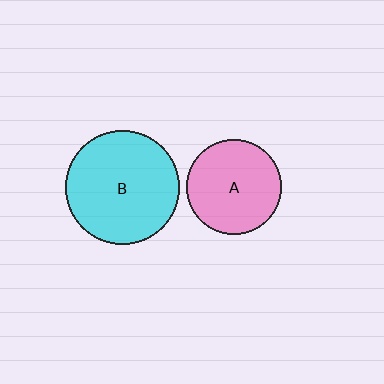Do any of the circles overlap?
No, none of the circles overlap.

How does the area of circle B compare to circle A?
Approximately 1.5 times.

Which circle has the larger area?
Circle B (cyan).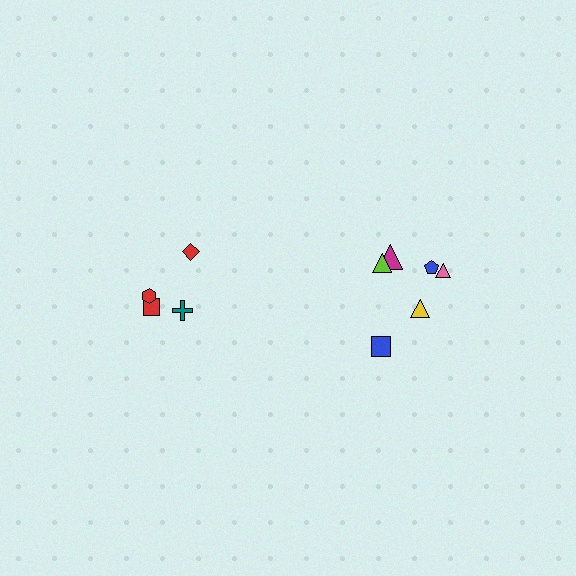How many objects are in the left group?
There are 4 objects.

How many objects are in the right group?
There are 6 objects.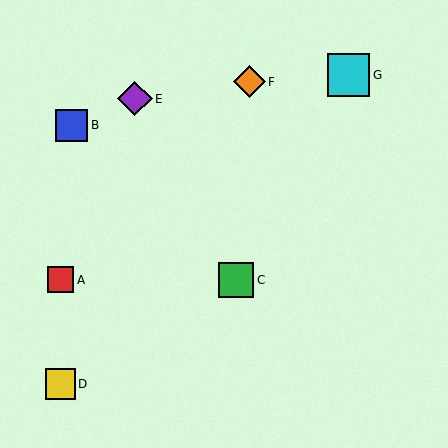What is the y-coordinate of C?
Object C is at y≈280.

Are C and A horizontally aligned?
Yes, both are at y≈280.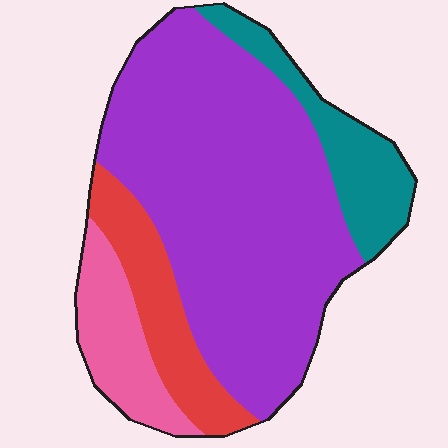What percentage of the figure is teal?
Teal takes up less than a quarter of the figure.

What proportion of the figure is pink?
Pink takes up about one eighth (1/8) of the figure.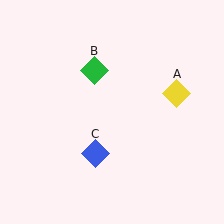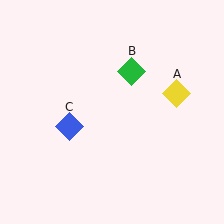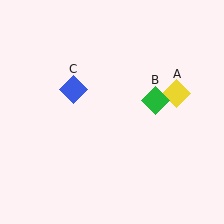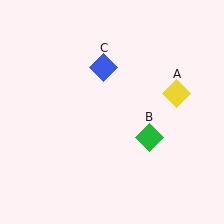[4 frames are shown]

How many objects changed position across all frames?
2 objects changed position: green diamond (object B), blue diamond (object C).